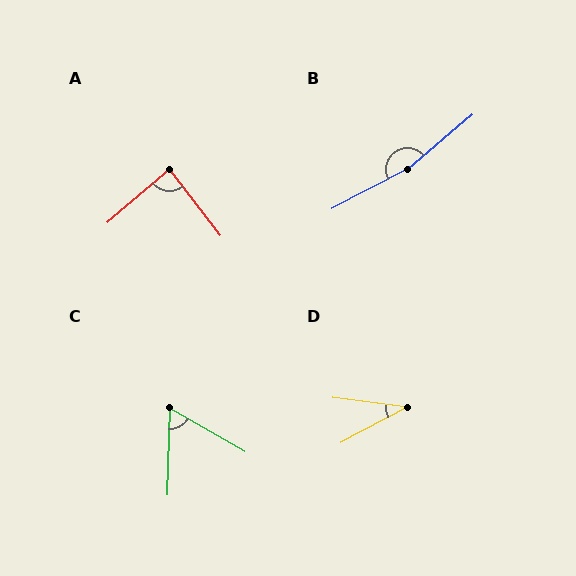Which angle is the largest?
B, at approximately 168 degrees.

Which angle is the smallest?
D, at approximately 36 degrees.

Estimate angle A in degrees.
Approximately 87 degrees.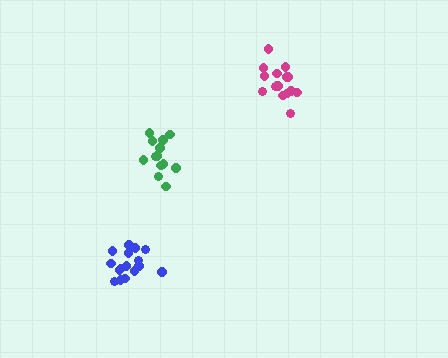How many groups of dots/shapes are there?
There are 3 groups.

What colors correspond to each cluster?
The clusters are colored: green, blue, magenta.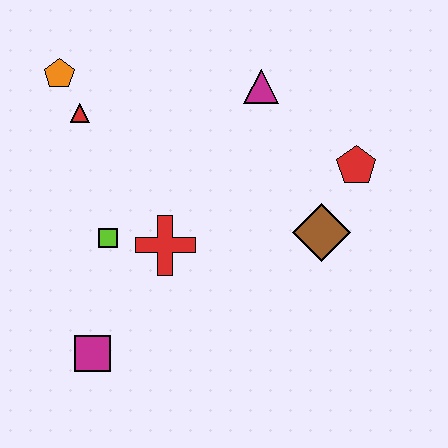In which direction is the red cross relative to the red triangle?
The red cross is below the red triangle.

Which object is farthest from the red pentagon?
The magenta square is farthest from the red pentagon.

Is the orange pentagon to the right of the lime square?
No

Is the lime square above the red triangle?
No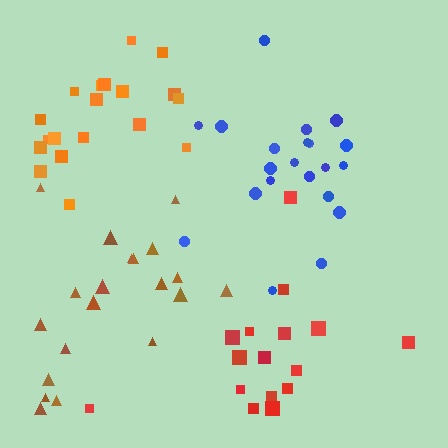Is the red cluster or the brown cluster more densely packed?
Brown.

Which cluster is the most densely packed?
Orange.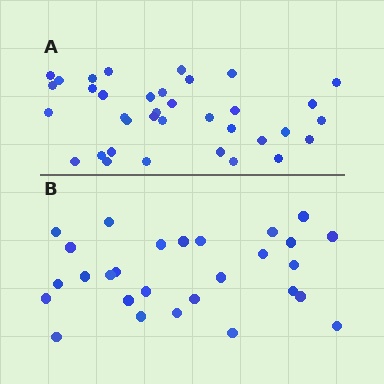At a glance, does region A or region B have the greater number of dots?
Region A (the top region) has more dots.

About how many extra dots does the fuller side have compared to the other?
Region A has roughly 8 or so more dots than region B.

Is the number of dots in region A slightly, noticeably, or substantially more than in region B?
Region A has noticeably more, but not dramatically so. The ratio is roughly 1.3 to 1.